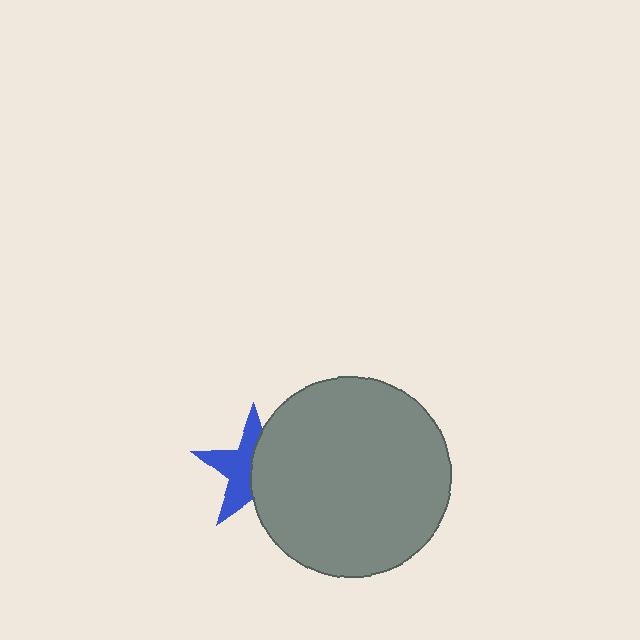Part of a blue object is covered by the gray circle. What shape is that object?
It is a star.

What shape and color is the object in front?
The object in front is a gray circle.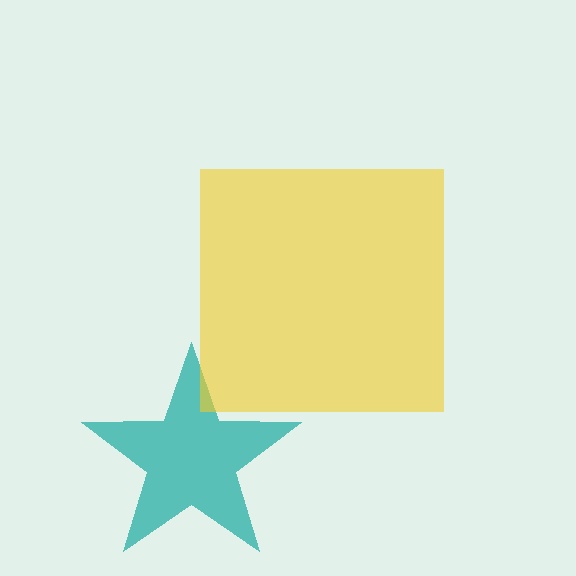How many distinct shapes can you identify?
There are 2 distinct shapes: a teal star, a yellow square.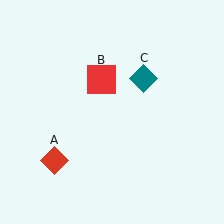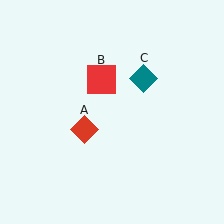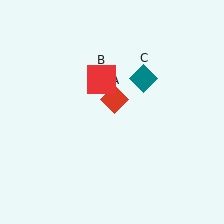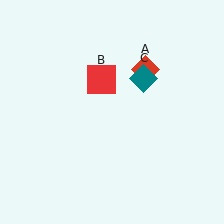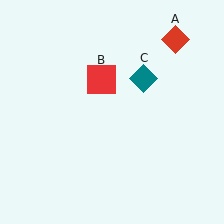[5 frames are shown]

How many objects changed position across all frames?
1 object changed position: red diamond (object A).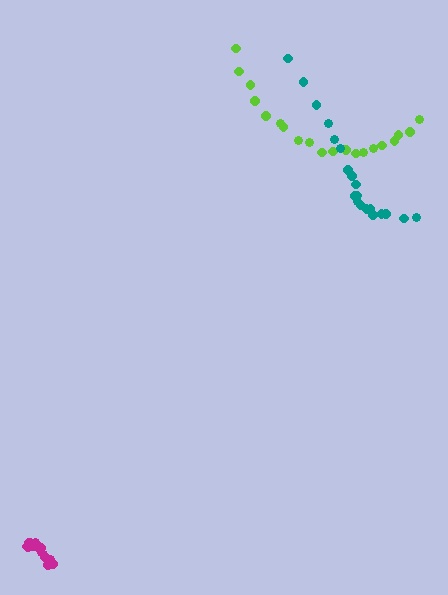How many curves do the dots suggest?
There are 3 distinct paths.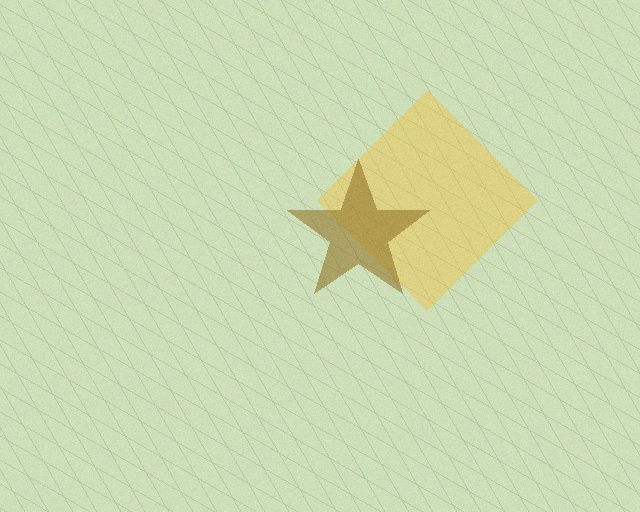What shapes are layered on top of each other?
The layered shapes are: a yellow diamond, a brown star.